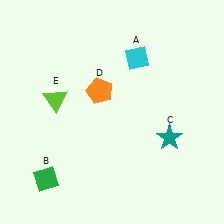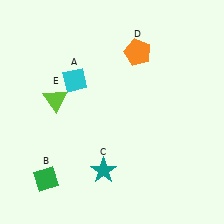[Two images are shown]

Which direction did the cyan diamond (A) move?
The cyan diamond (A) moved left.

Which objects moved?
The objects that moved are: the cyan diamond (A), the teal star (C), the orange pentagon (D).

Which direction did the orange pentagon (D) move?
The orange pentagon (D) moved up.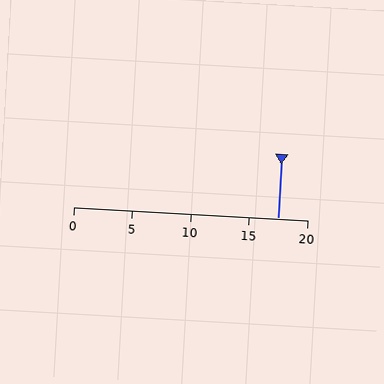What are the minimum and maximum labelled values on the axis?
The axis runs from 0 to 20.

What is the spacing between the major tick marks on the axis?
The major ticks are spaced 5 apart.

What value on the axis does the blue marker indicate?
The marker indicates approximately 17.5.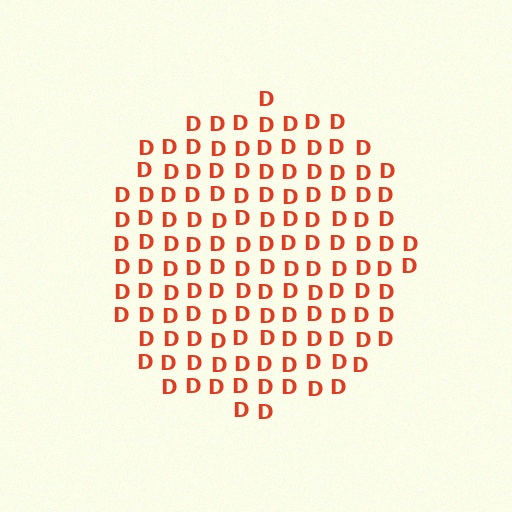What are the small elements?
The small elements are letter D's.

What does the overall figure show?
The overall figure shows a circle.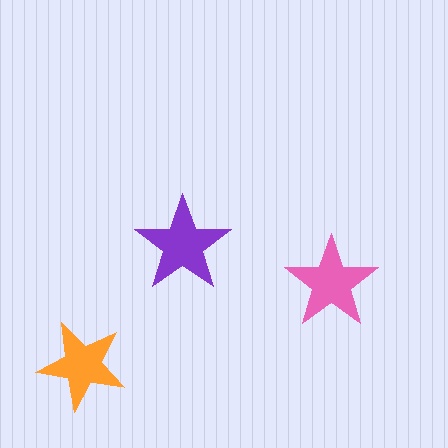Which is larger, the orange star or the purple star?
The purple one.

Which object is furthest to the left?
The orange star is leftmost.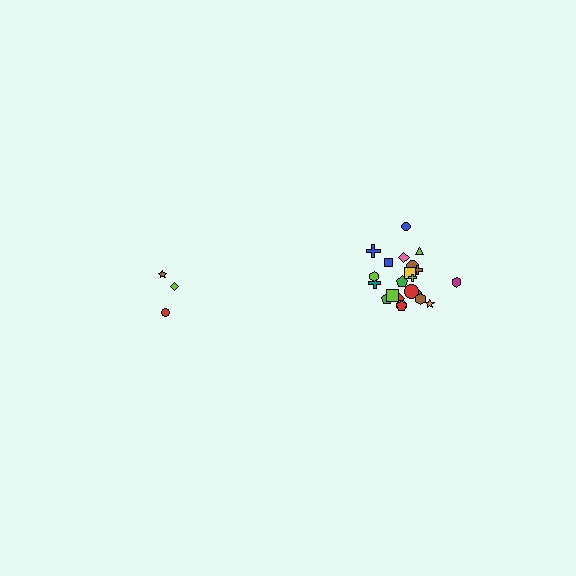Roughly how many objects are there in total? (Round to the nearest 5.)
Roughly 25 objects in total.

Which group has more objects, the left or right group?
The right group.